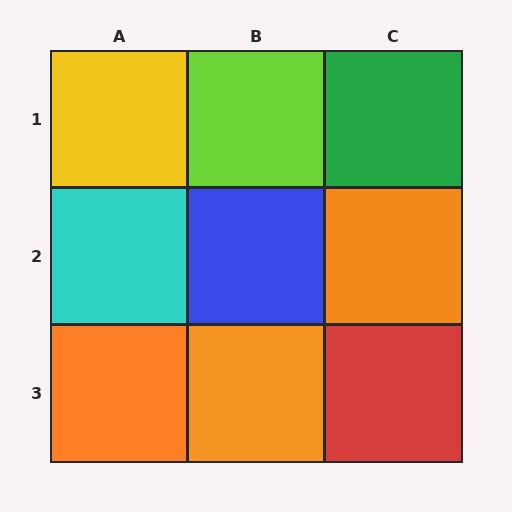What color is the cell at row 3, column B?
Orange.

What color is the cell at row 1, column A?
Yellow.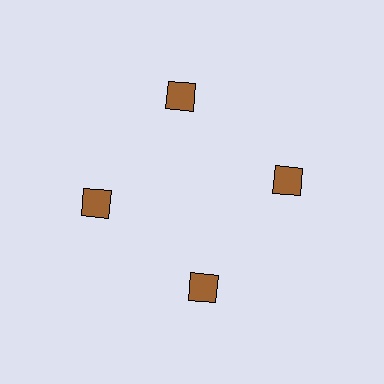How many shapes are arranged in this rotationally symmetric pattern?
There are 4 shapes, arranged in 4 groups of 1.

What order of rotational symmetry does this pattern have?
This pattern has 4-fold rotational symmetry.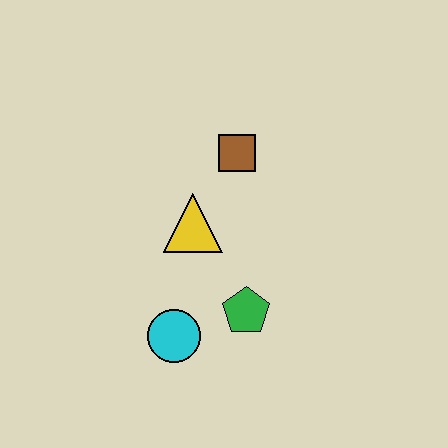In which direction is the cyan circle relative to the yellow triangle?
The cyan circle is below the yellow triangle.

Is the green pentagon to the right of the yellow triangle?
Yes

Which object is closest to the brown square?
The yellow triangle is closest to the brown square.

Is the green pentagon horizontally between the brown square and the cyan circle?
No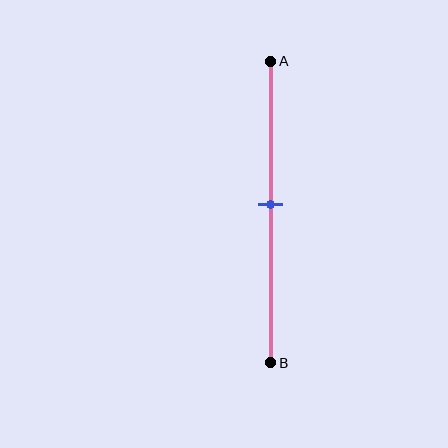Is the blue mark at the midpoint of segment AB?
Yes, the mark is approximately at the midpoint.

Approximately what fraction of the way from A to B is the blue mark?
The blue mark is approximately 45% of the way from A to B.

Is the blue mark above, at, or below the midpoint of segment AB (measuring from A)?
The blue mark is approximately at the midpoint of segment AB.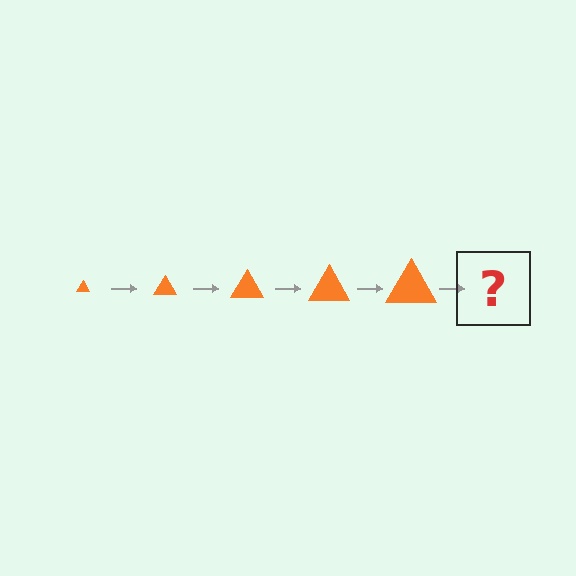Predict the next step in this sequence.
The next step is an orange triangle, larger than the previous one.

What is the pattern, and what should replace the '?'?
The pattern is that the triangle gets progressively larger each step. The '?' should be an orange triangle, larger than the previous one.